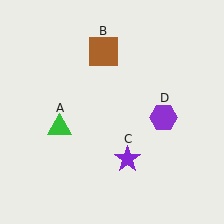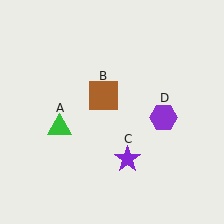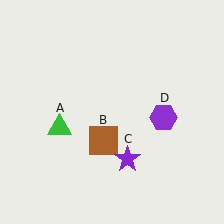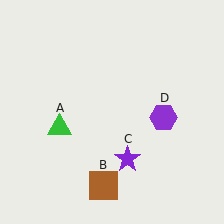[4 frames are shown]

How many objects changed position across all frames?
1 object changed position: brown square (object B).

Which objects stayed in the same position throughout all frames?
Green triangle (object A) and purple star (object C) and purple hexagon (object D) remained stationary.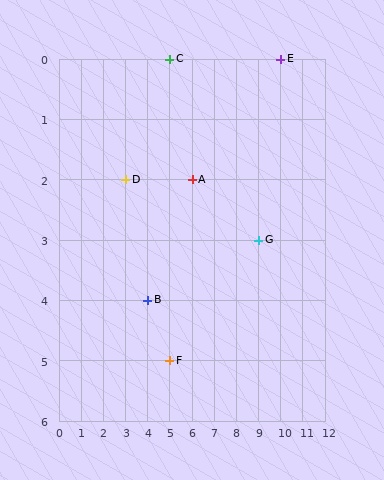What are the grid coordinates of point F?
Point F is at grid coordinates (5, 5).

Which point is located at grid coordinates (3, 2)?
Point D is at (3, 2).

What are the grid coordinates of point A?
Point A is at grid coordinates (6, 2).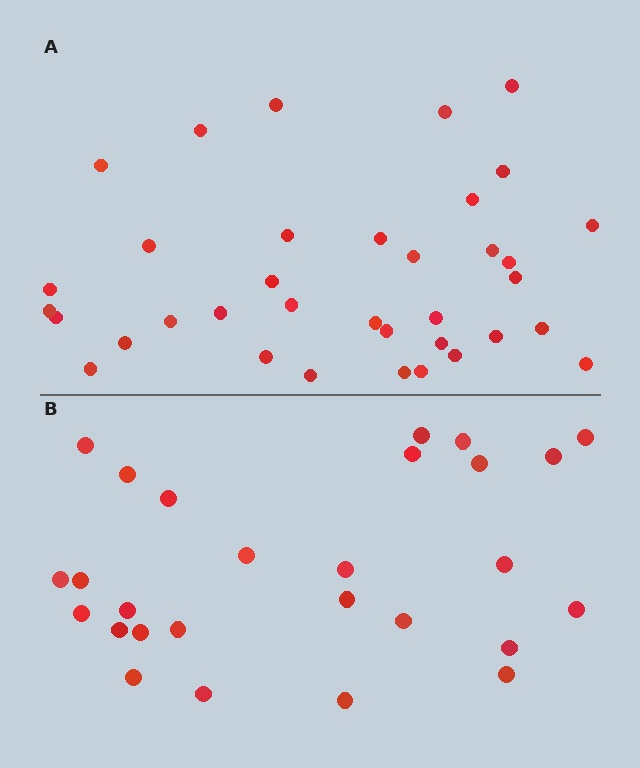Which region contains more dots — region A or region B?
Region A (the top region) has more dots.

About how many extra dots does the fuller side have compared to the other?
Region A has roughly 8 or so more dots than region B.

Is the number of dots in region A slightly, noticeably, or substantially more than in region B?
Region A has noticeably more, but not dramatically so. The ratio is roughly 1.3 to 1.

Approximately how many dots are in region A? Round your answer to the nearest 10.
About 40 dots. (The exact count is 36, which rounds to 40.)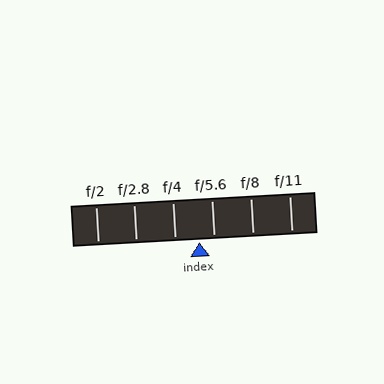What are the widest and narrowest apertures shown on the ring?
The widest aperture shown is f/2 and the narrowest is f/11.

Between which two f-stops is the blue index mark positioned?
The index mark is between f/4 and f/5.6.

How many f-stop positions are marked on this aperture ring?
There are 6 f-stop positions marked.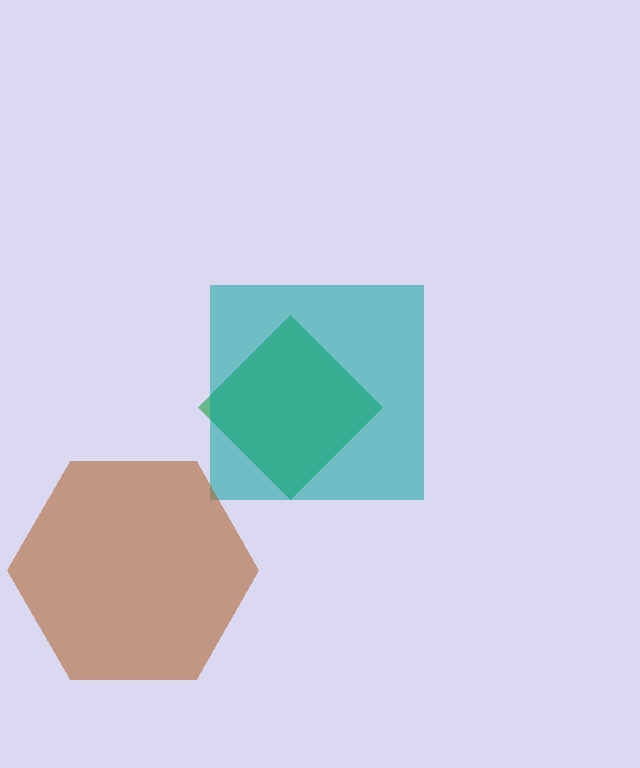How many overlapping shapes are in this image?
There are 3 overlapping shapes in the image.